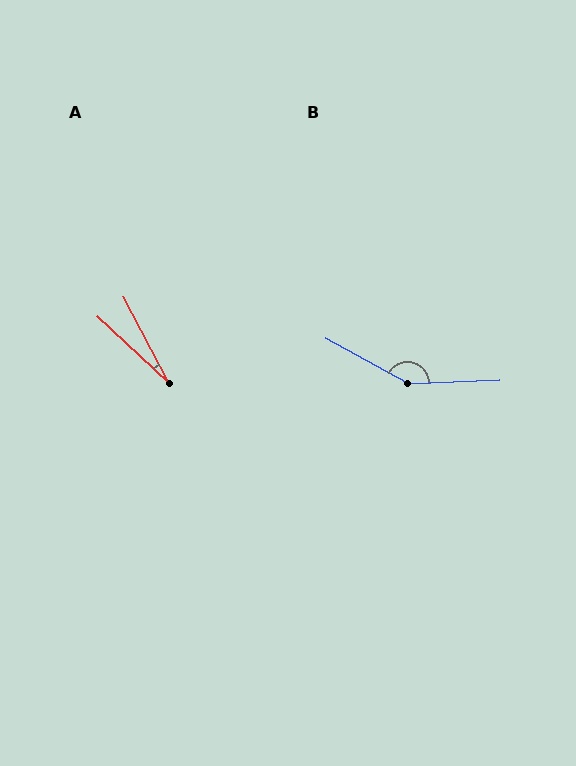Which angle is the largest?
B, at approximately 149 degrees.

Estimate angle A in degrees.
Approximately 19 degrees.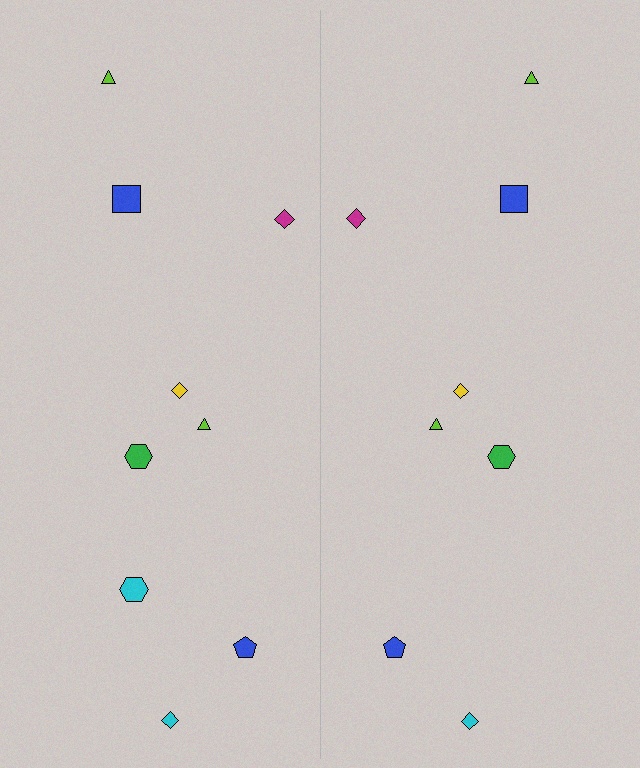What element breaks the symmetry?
A cyan hexagon is missing from the right side.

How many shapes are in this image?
There are 17 shapes in this image.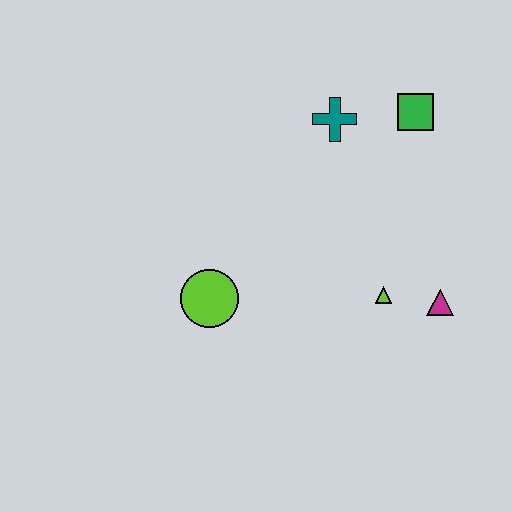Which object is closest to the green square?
The teal cross is closest to the green square.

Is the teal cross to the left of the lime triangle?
Yes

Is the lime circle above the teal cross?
No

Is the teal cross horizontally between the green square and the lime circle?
Yes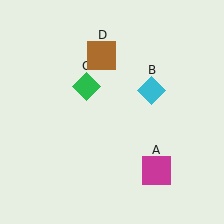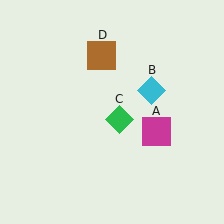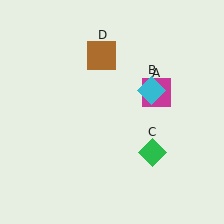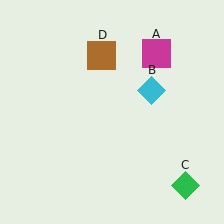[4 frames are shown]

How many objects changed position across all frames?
2 objects changed position: magenta square (object A), green diamond (object C).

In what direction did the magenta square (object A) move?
The magenta square (object A) moved up.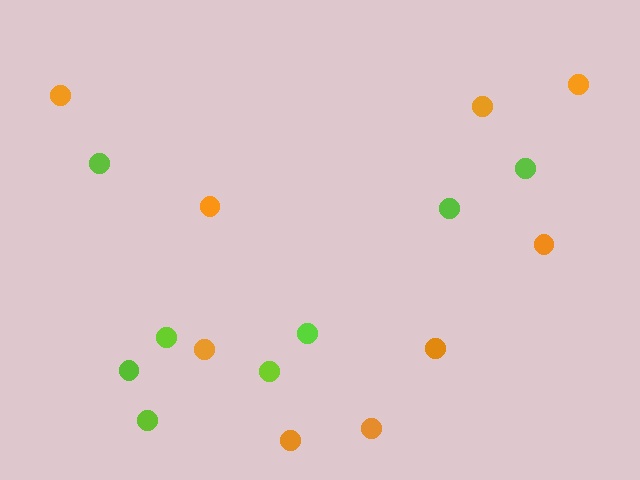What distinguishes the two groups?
There are 2 groups: one group of lime circles (8) and one group of orange circles (9).